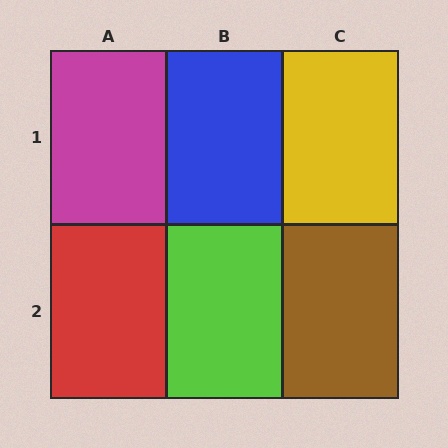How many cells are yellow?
1 cell is yellow.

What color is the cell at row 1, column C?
Yellow.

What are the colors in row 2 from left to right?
Red, lime, brown.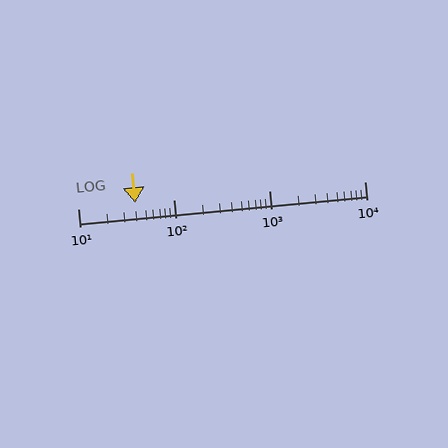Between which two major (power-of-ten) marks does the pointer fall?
The pointer is between 10 and 100.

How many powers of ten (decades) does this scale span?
The scale spans 3 decades, from 10 to 10000.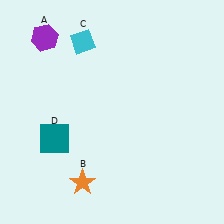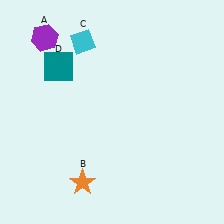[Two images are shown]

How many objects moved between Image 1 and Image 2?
1 object moved between the two images.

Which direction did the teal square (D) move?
The teal square (D) moved up.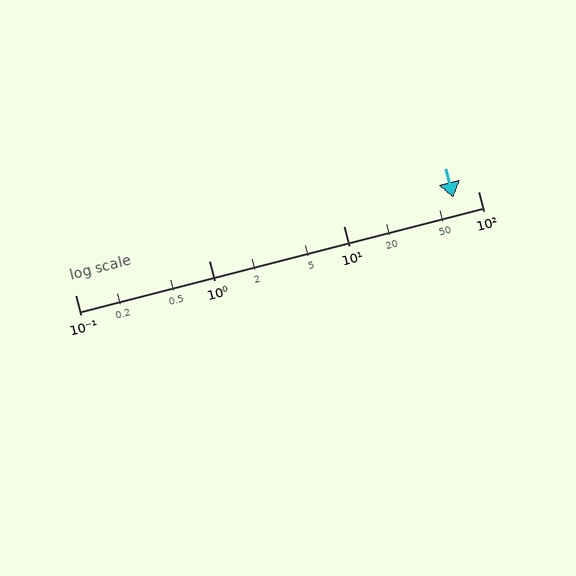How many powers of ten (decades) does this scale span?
The scale spans 3 decades, from 0.1 to 100.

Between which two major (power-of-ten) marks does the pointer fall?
The pointer is between 10 and 100.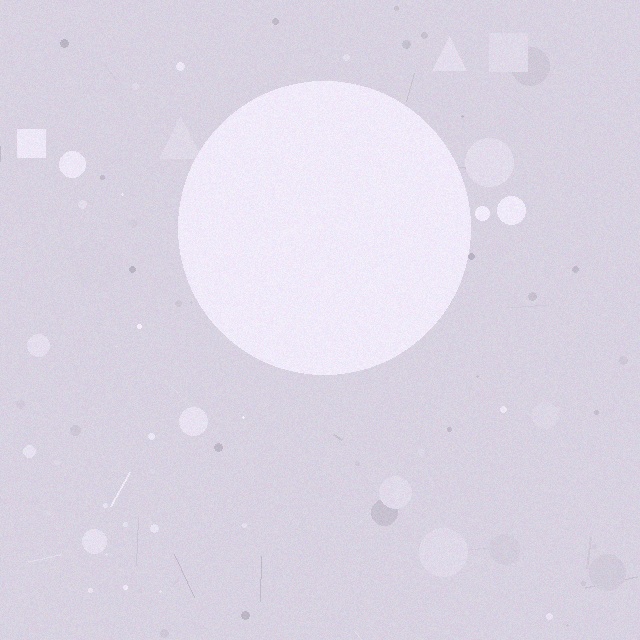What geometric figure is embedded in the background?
A circle is embedded in the background.